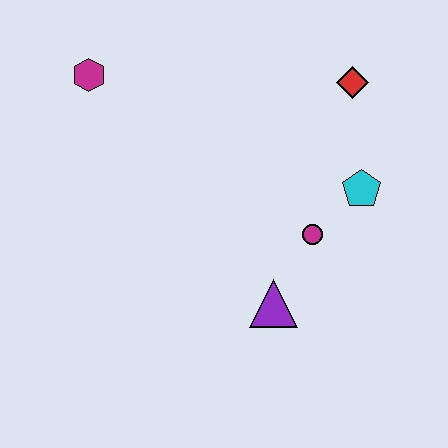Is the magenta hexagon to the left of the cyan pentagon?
Yes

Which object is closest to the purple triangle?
The magenta circle is closest to the purple triangle.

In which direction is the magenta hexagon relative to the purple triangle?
The magenta hexagon is above the purple triangle.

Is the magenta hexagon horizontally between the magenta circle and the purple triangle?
No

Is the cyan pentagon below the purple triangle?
No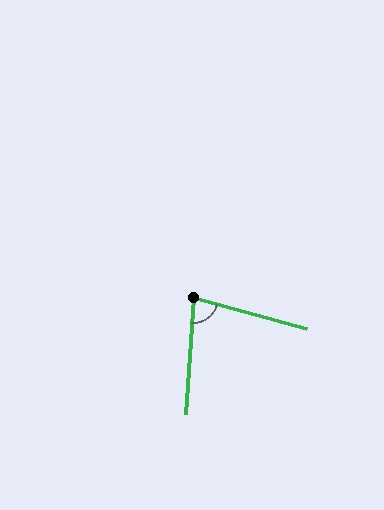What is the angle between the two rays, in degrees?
Approximately 79 degrees.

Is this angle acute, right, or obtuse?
It is acute.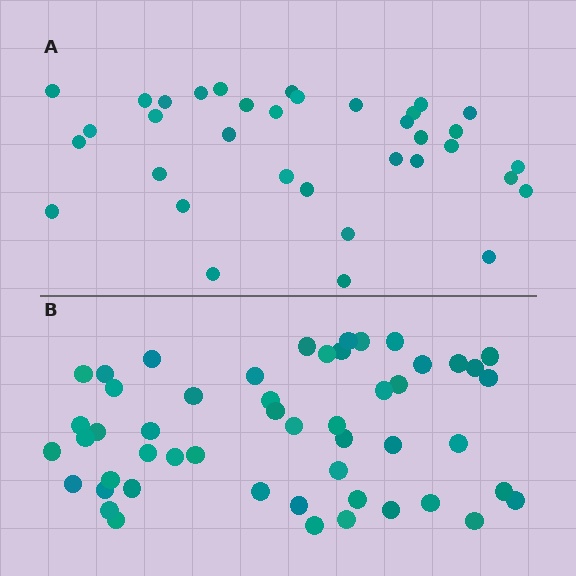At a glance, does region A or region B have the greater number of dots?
Region B (the bottom region) has more dots.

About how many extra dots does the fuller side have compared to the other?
Region B has approximately 15 more dots than region A.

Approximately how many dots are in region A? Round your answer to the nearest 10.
About 40 dots. (The exact count is 35, which rounds to 40.)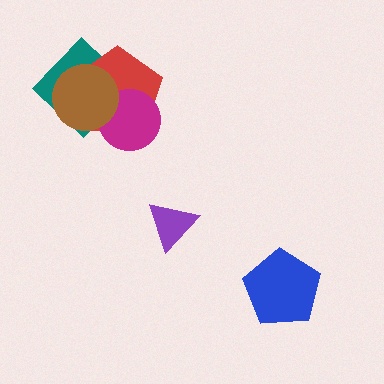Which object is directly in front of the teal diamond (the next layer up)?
The red pentagon is directly in front of the teal diamond.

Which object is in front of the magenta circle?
The brown circle is in front of the magenta circle.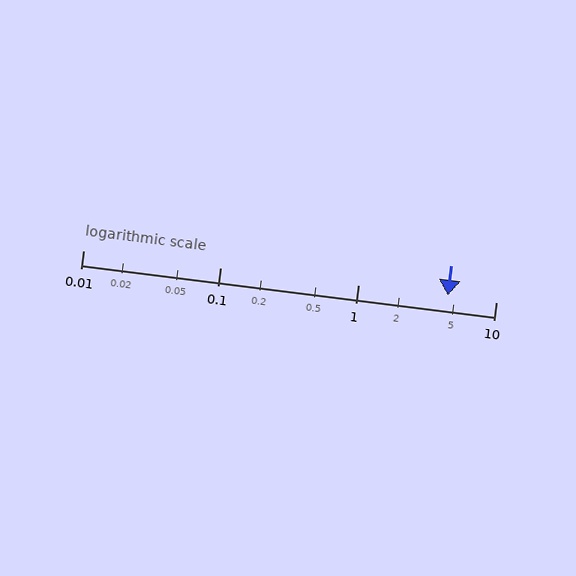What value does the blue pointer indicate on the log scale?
The pointer indicates approximately 4.5.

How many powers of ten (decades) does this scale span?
The scale spans 3 decades, from 0.01 to 10.